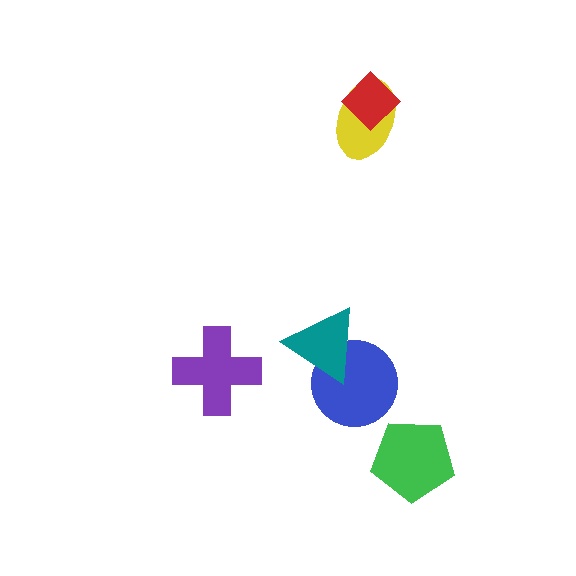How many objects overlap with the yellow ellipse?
1 object overlaps with the yellow ellipse.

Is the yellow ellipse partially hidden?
Yes, it is partially covered by another shape.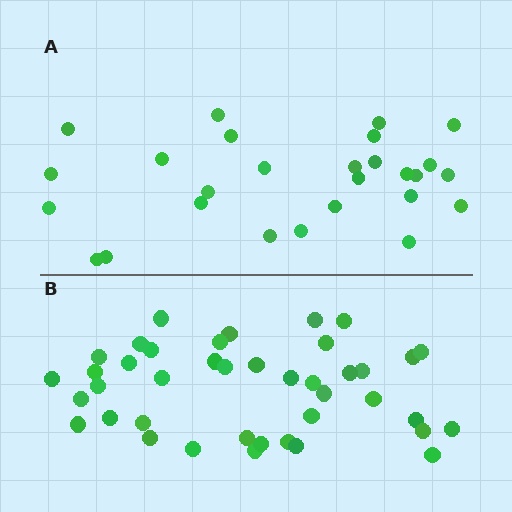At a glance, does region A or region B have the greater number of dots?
Region B (the bottom region) has more dots.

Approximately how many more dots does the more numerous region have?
Region B has approximately 15 more dots than region A.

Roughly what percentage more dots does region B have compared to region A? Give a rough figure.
About 50% more.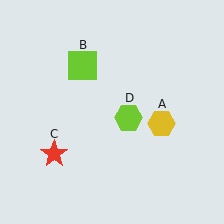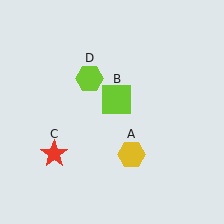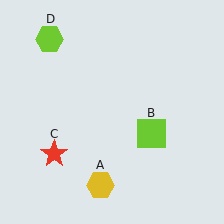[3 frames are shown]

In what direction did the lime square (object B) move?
The lime square (object B) moved down and to the right.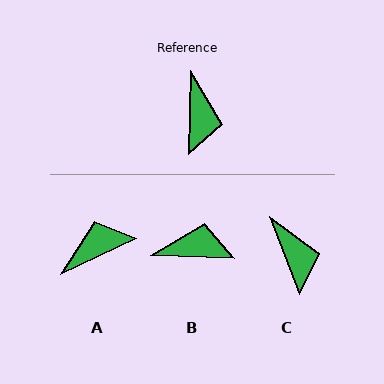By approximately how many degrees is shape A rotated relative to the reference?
Approximately 116 degrees counter-clockwise.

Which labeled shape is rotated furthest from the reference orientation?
A, about 116 degrees away.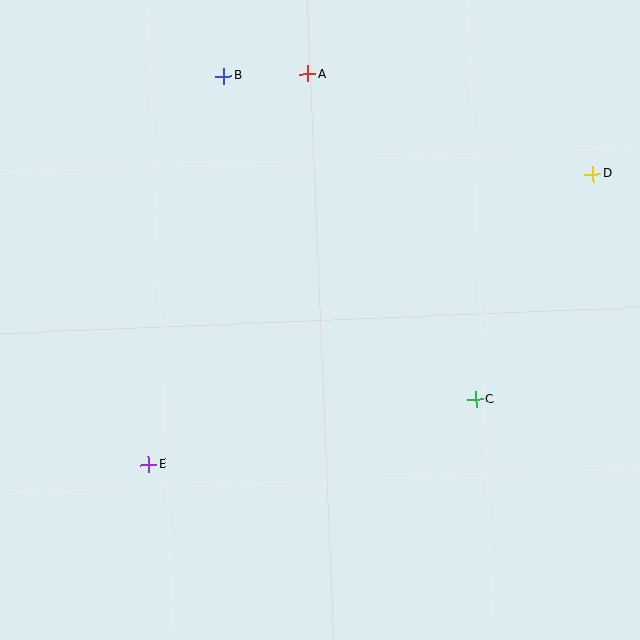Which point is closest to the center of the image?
Point C at (476, 400) is closest to the center.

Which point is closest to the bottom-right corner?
Point C is closest to the bottom-right corner.